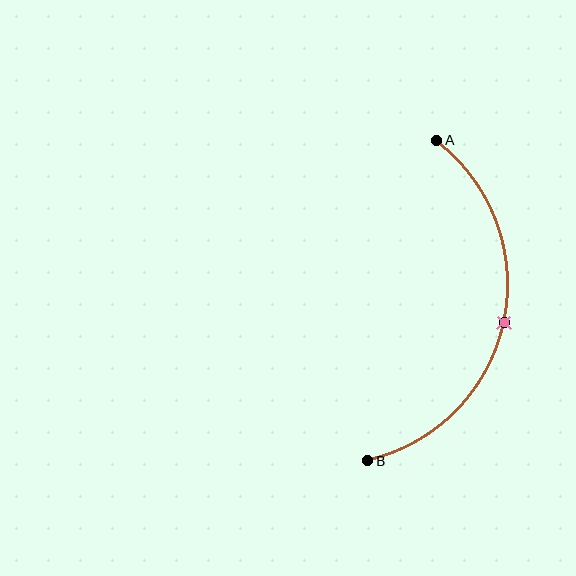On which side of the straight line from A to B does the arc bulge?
The arc bulges to the right of the straight line connecting A and B.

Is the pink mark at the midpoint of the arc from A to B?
Yes. The pink mark lies on the arc at equal arc-length from both A and B — it is the arc midpoint.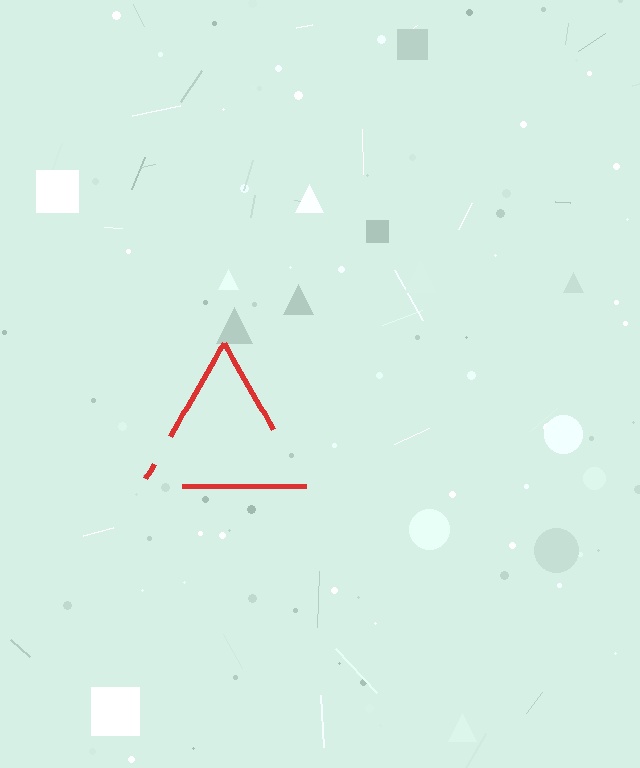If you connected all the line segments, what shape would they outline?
They would outline a triangle.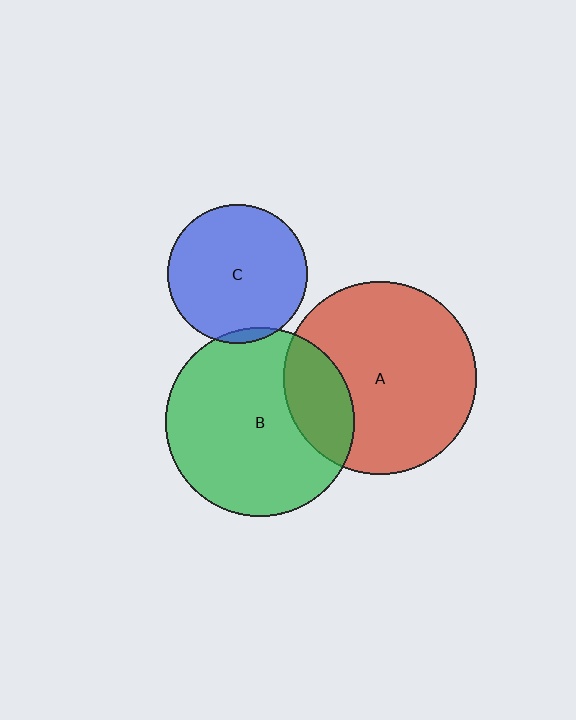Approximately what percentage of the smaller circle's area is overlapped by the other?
Approximately 5%.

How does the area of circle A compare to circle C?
Approximately 1.9 times.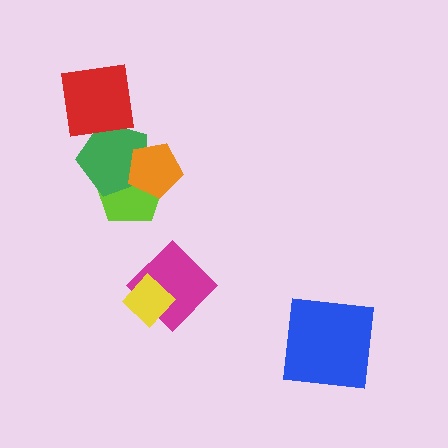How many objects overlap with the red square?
1 object overlaps with the red square.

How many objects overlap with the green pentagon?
3 objects overlap with the green pentagon.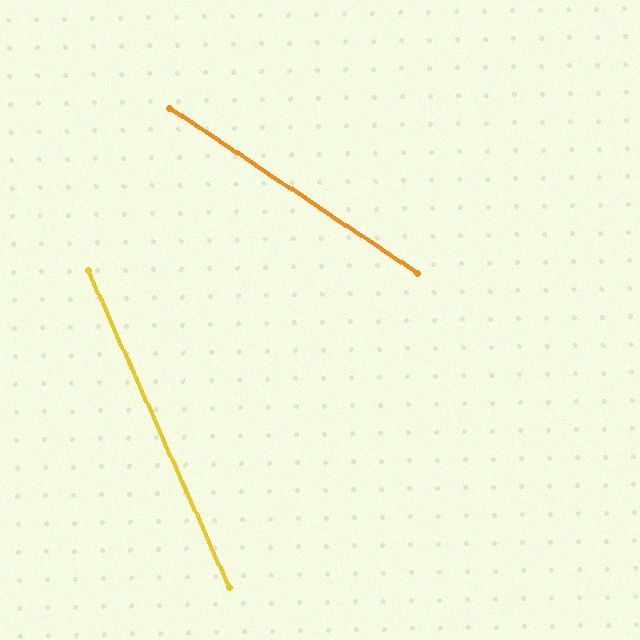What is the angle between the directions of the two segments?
Approximately 32 degrees.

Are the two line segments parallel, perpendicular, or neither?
Neither parallel nor perpendicular — they differ by about 32°.